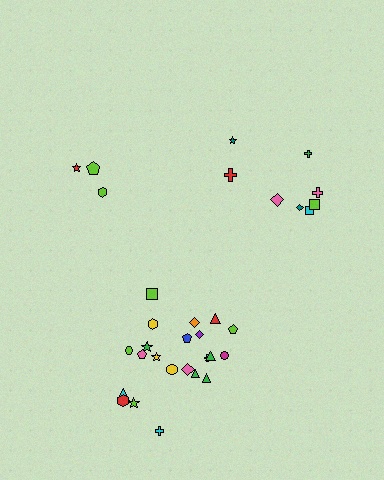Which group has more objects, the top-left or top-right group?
The top-right group.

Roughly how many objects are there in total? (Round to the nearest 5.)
Roughly 35 objects in total.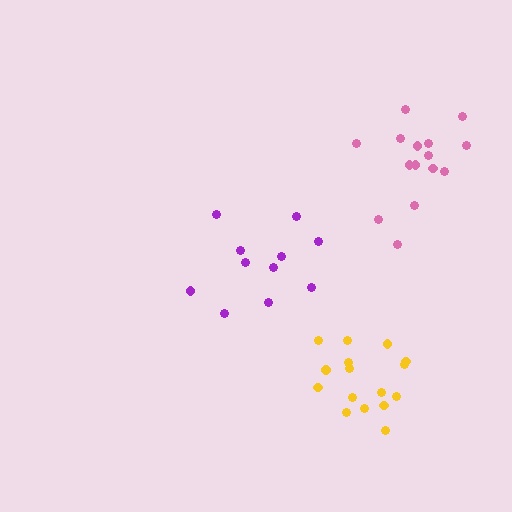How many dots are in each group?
Group 1: 16 dots, Group 2: 11 dots, Group 3: 15 dots (42 total).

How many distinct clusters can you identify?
There are 3 distinct clusters.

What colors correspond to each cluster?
The clusters are colored: yellow, purple, pink.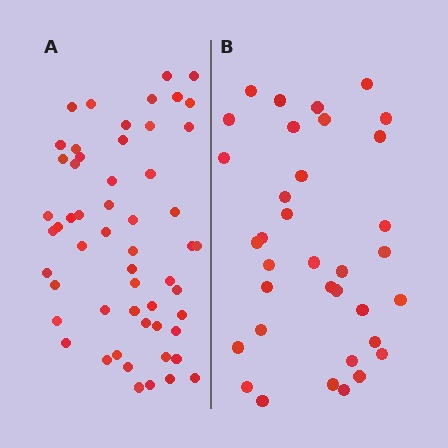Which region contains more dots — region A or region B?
Region A (the left region) has more dots.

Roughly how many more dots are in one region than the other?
Region A has approximately 20 more dots than region B.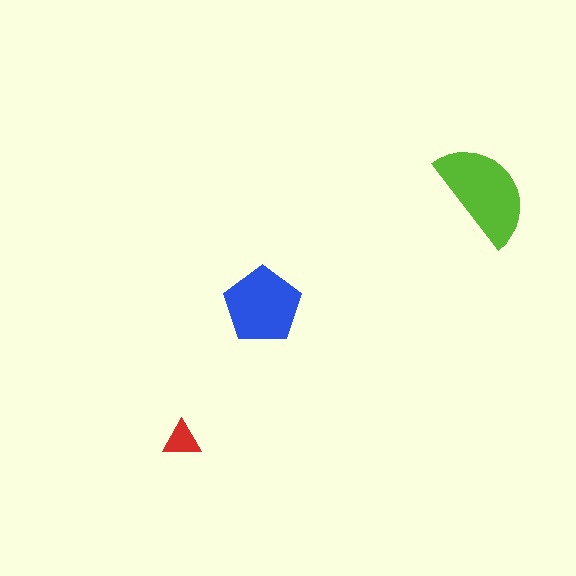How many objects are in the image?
There are 3 objects in the image.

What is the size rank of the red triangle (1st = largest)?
3rd.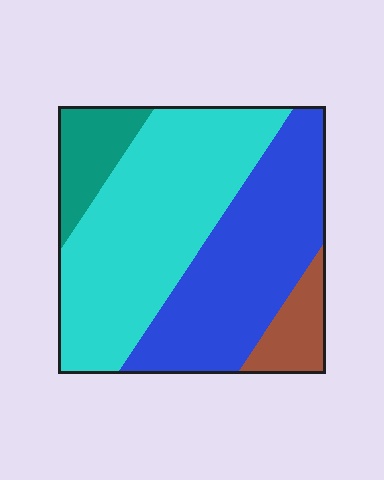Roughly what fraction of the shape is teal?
Teal takes up about one tenth (1/10) of the shape.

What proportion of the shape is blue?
Blue takes up about three eighths (3/8) of the shape.